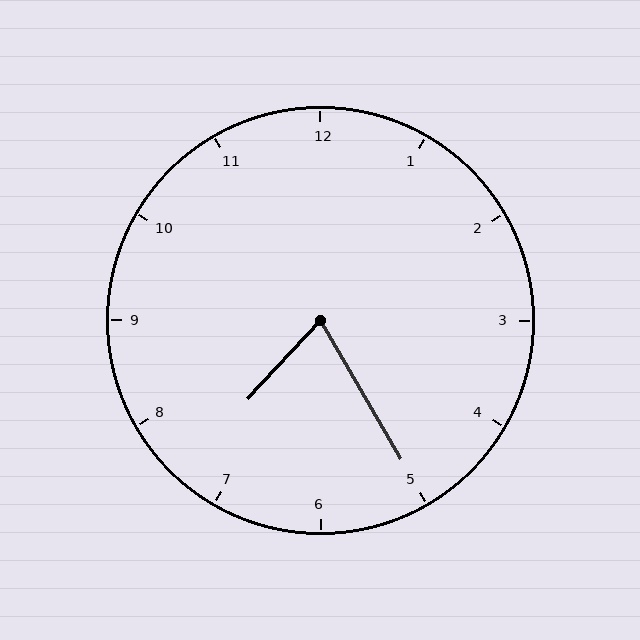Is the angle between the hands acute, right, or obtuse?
It is acute.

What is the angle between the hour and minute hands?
Approximately 72 degrees.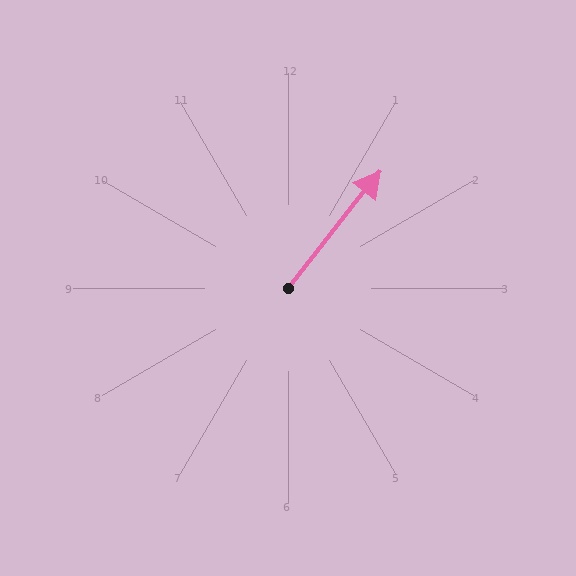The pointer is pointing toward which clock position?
Roughly 1 o'clock.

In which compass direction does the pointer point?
Northeast.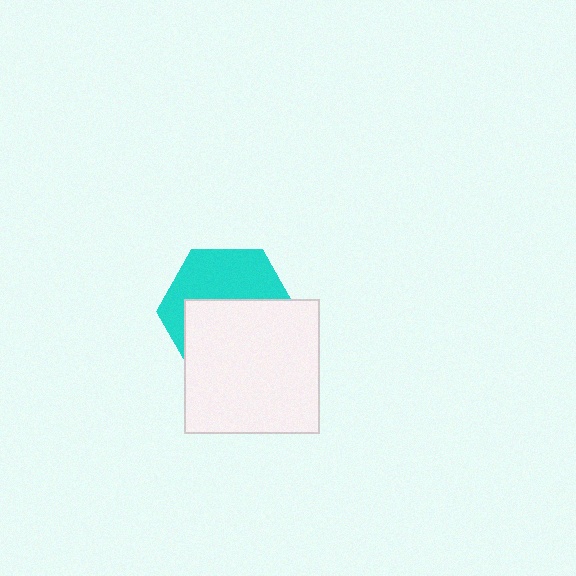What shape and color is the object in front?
The object in front is a white square.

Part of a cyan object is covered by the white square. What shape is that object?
It is a hexagon.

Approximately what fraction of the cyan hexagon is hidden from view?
Roughly 55% of the cyan hexagon is hidden behind the white square.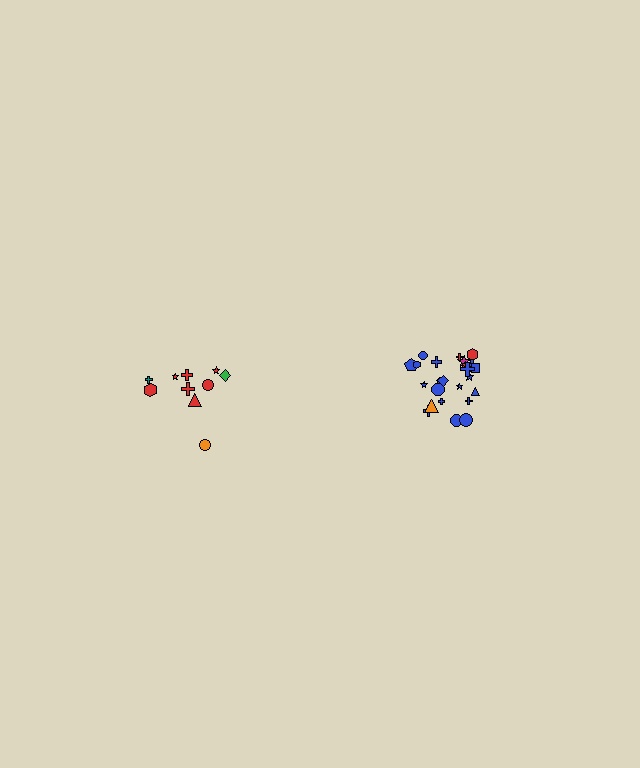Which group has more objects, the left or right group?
The right group.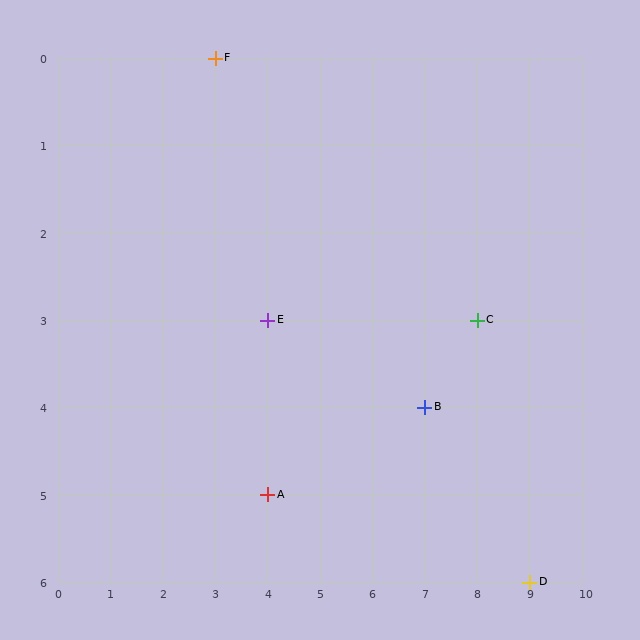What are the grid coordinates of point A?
Point A is at grid coordinates (4, 5).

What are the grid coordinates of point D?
Point D is at grid coordinates (9, 6).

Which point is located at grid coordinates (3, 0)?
Point F is at (3, 0).